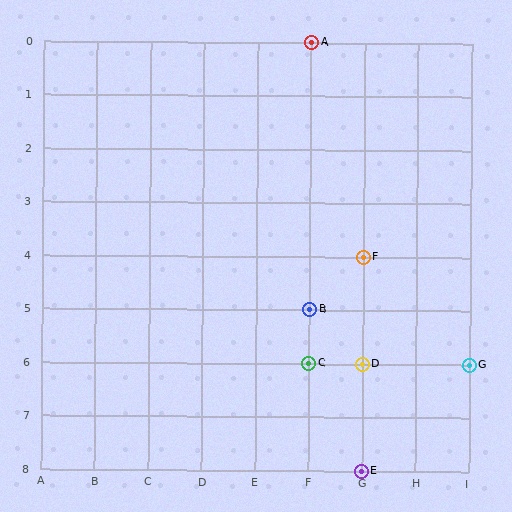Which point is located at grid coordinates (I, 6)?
Point G is at (I, 6).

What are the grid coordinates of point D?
Point D is at grid coordinates (G, 6).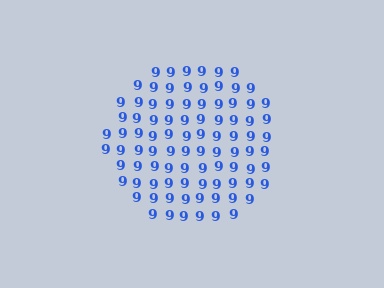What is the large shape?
The large shape is a circle.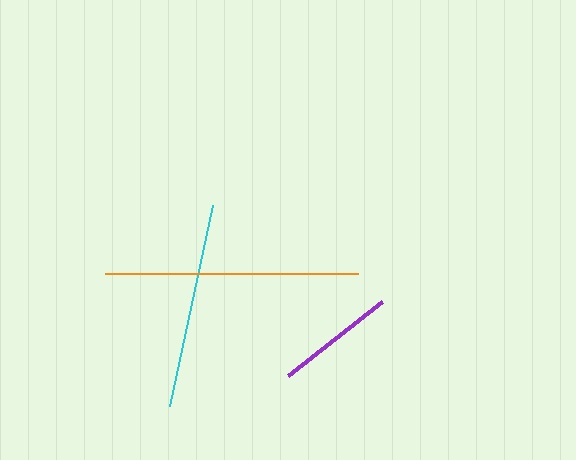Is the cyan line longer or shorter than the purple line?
The cyan line is longer than the purple line.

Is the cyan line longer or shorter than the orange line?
The orange line is longer than the cyan line.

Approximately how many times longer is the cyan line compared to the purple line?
The cyan line is approximately 1.7 times the length of the purple line.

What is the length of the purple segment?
The purple segment is approximately 120 pixels long.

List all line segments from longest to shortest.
From longest to shortest: orange, cyan, purple.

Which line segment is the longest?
The orange line is the longest at approximately 253 pixels.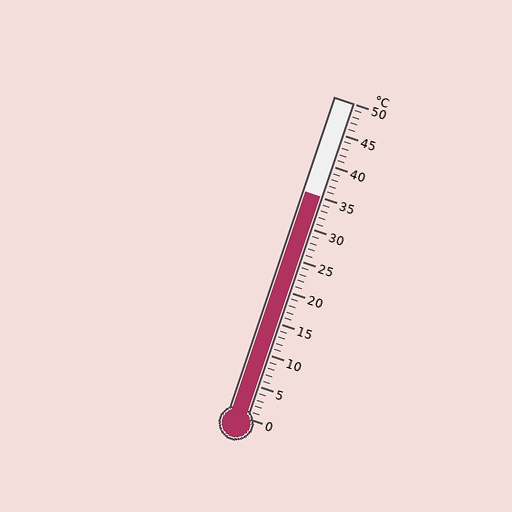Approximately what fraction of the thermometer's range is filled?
The thermometer is filled to approximately 70% of its range.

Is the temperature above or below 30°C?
The temperature is above 30°C.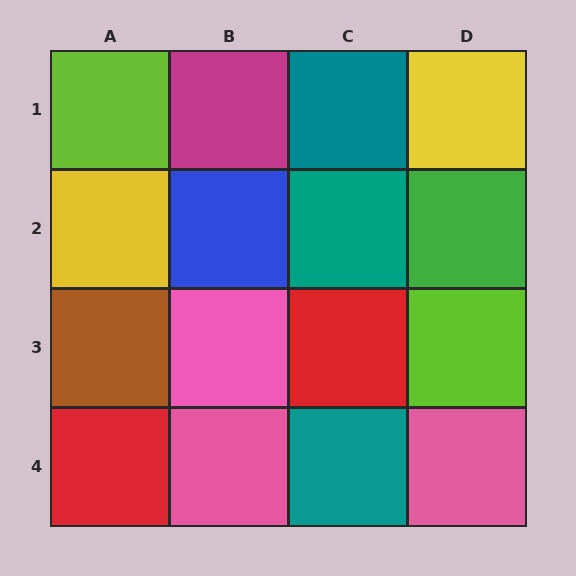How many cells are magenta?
1 cell is magenta.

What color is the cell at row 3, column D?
Lime.